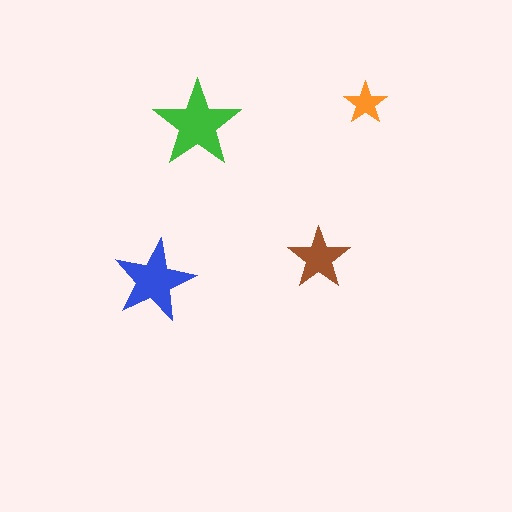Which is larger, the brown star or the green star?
The green one.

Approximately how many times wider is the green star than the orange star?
About 2 times wider.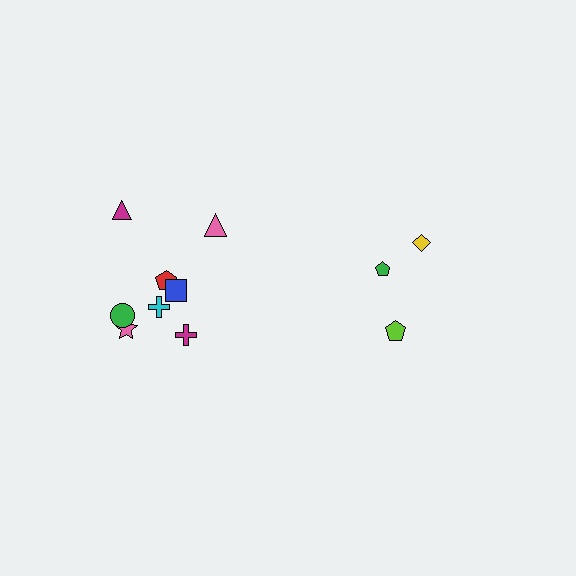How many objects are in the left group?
There are 8 objects.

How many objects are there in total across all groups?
There are 11 objects.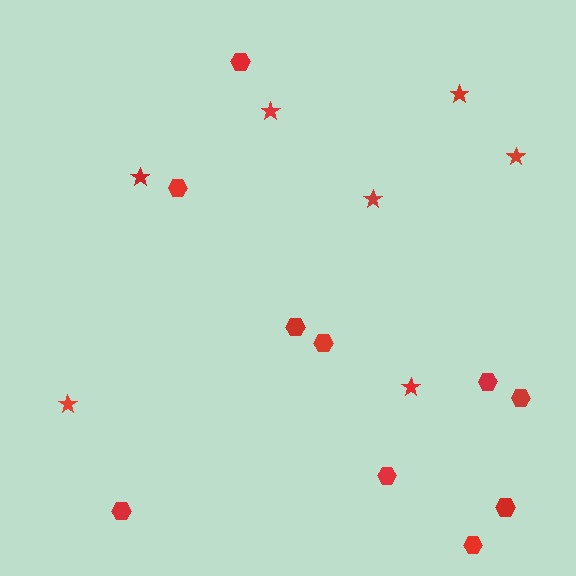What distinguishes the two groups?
There are 2 groups: one group of stars (7) and one group of hexagons (10).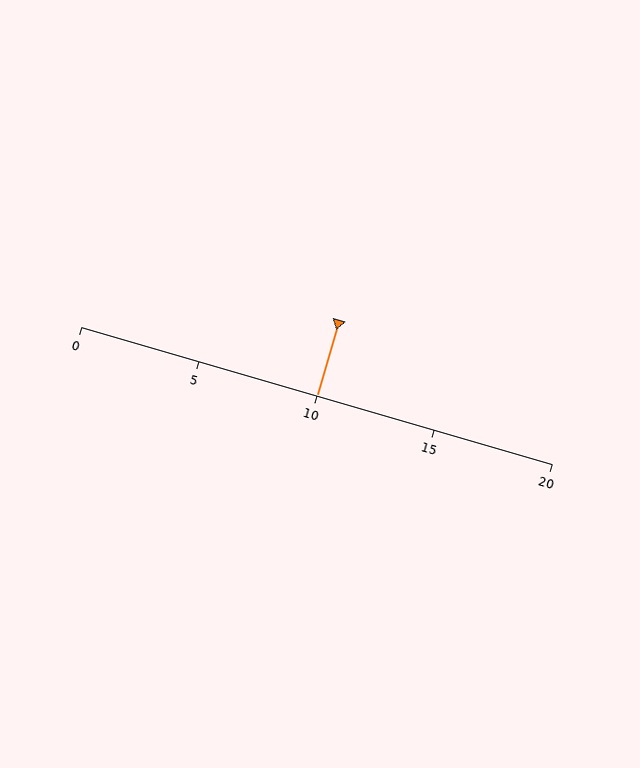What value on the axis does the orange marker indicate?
The marker indicates approximately 10.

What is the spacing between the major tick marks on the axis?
The major ticks are spaced 5 apart.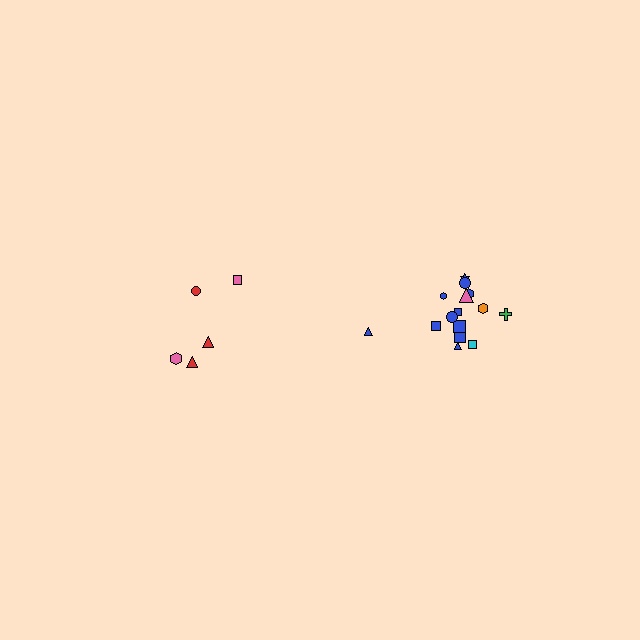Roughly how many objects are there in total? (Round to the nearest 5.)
Roughly 20 objects in total.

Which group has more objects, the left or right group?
The right group.